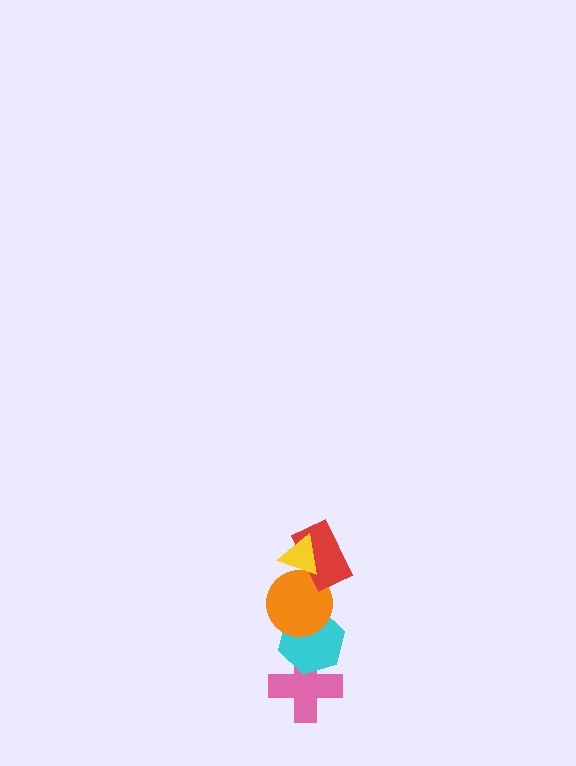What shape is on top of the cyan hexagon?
The orange circle is on top of the cyan hexagon.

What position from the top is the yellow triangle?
The yellow triangle is 1st from the top.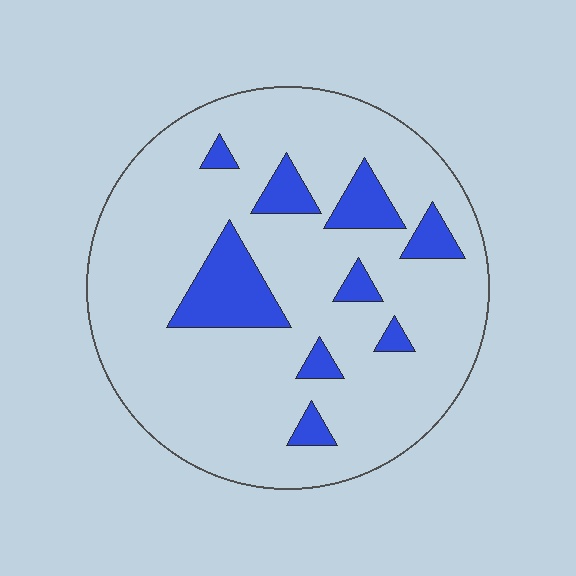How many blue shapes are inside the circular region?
9.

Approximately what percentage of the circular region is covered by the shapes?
Approximately 15%.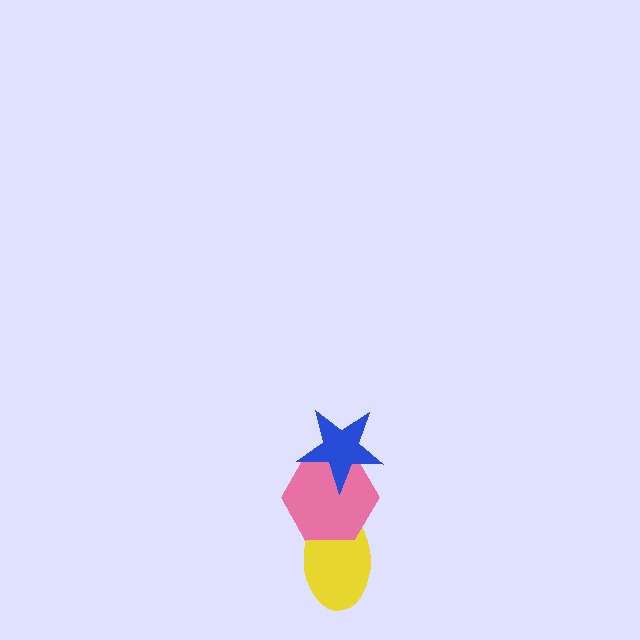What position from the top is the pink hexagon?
The pink hexagon is 2nd from the top.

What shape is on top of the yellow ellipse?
The pink hexagon is on top of the yellow ellipse.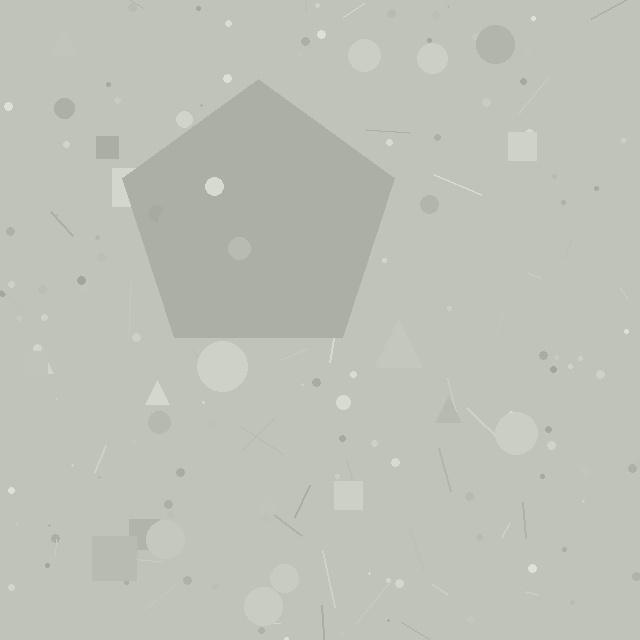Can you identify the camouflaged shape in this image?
The camouflaged shape is a pentagon.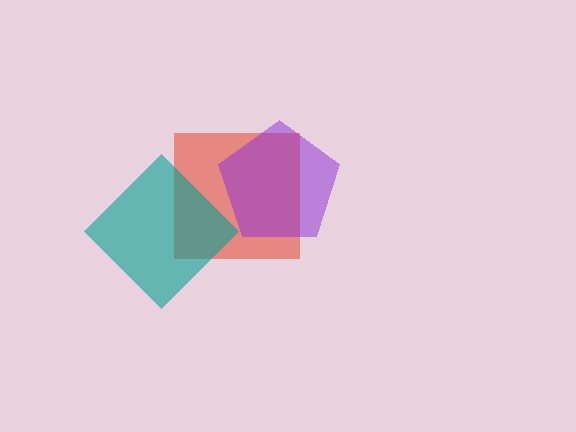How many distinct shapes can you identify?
There are 3 distinct shapes: a red square, a purple pentagon, a teal diamond.